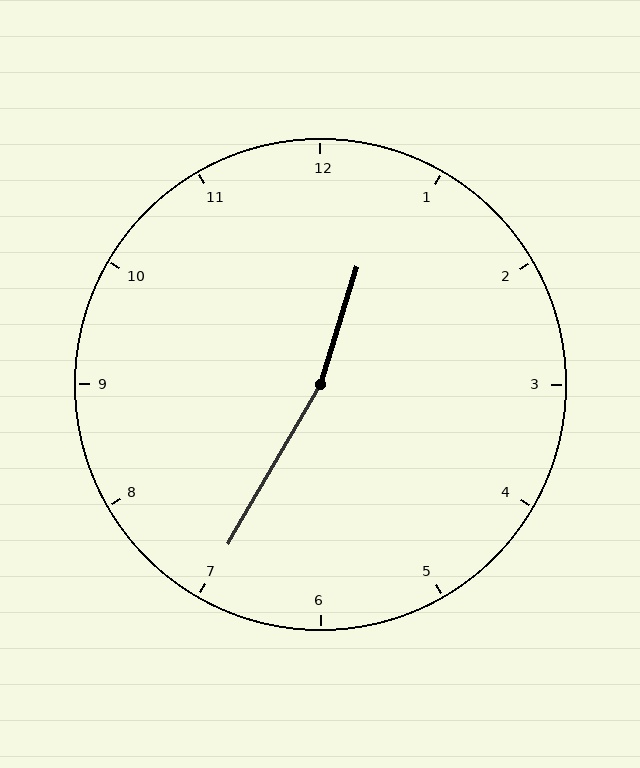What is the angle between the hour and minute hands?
Approximately 168 degrees.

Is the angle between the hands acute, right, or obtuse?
It is obtuse.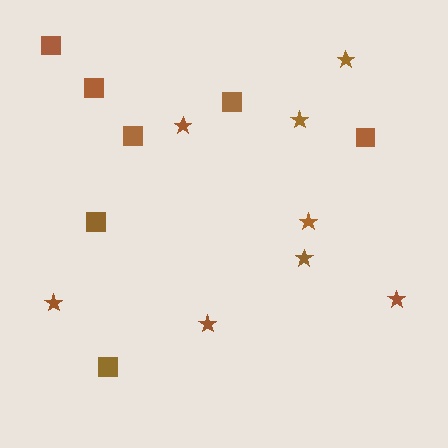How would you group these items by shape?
There are 2 groups: one group of stars (8) and one group of squares (7).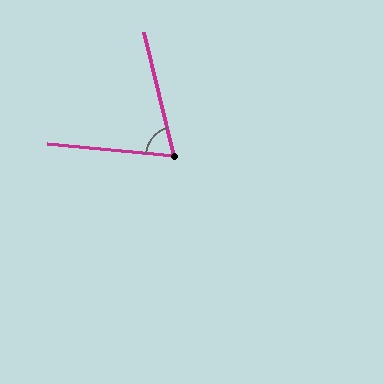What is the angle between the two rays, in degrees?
Approximately 71 degrees.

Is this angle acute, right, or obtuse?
It is acute.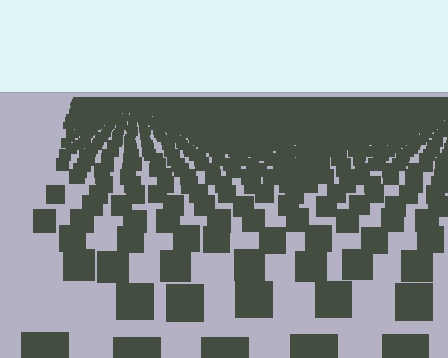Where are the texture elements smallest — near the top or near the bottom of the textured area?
Near the top.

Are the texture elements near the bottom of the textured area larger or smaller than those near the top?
Larger. Near the bottom, elements are closer to the viewer and appear at a bigger on-screen size.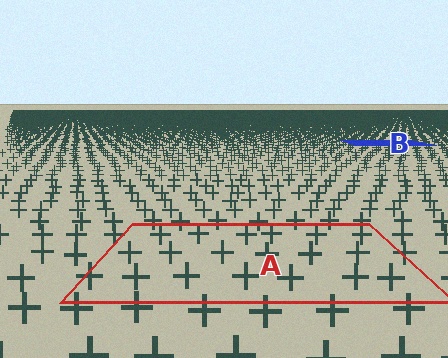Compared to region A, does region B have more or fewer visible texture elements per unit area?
Region B has more texture elements per unit area — they are packed more densely because it is farther away.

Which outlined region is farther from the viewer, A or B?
Region B is farther from the viewer — the texture elements inside it appear smaller and more densely packed.